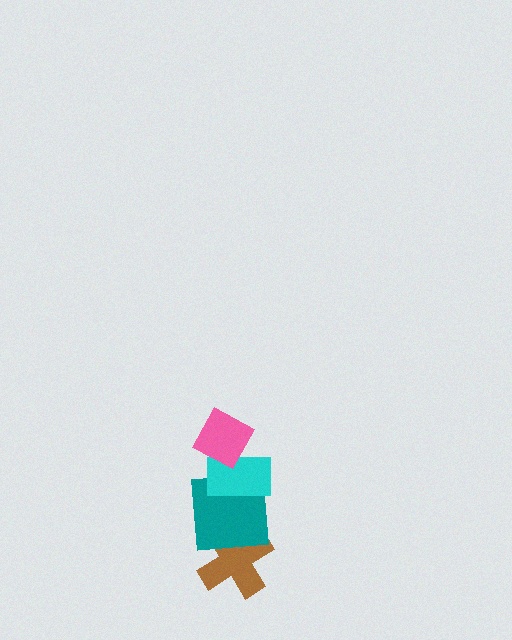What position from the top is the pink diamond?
The pink diamond is 1st from the top.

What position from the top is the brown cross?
The brown cross is 4th from the top.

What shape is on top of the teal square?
The cyan rectangle is on top of the teal square.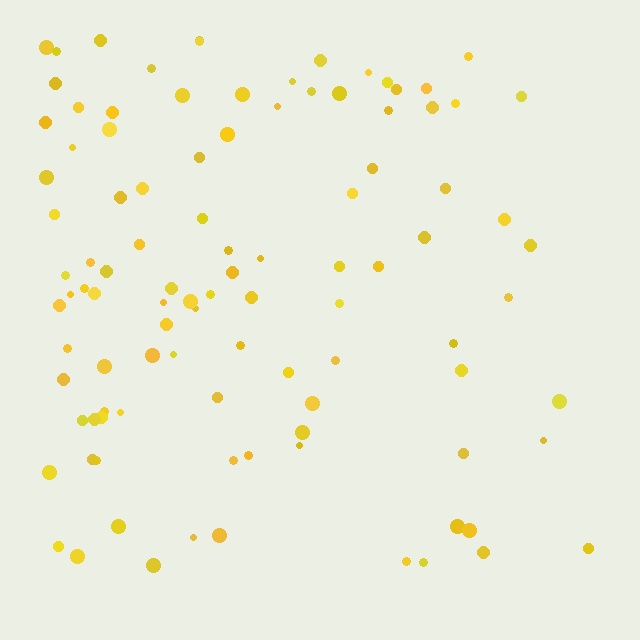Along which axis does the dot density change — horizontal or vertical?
Horizontal.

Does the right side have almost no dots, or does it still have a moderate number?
Still a moderate number, just noticeably fewer than the left.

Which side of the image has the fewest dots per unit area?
The right.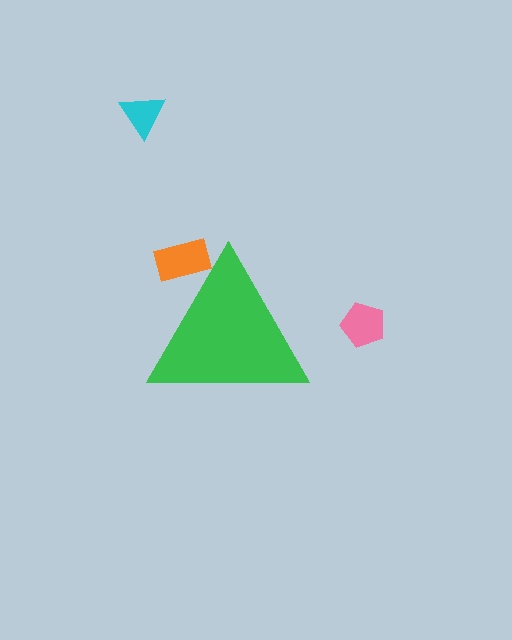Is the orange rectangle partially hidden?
Yes, the orange rectangle is partially hidden behind the green triangle.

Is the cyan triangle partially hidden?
No, the cyan triangle is fully visible.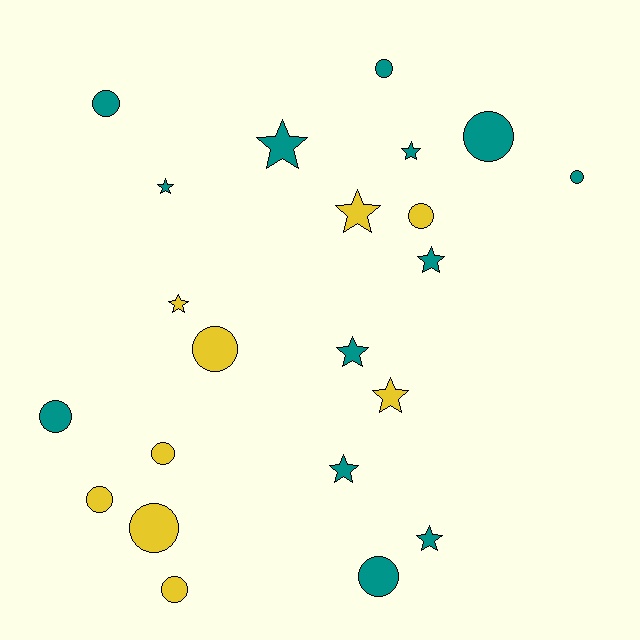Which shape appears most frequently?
Circle, with 12 objects.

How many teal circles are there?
There are 6 teal circles.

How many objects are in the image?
There are 22 objects.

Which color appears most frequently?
Teal, with 13 objects.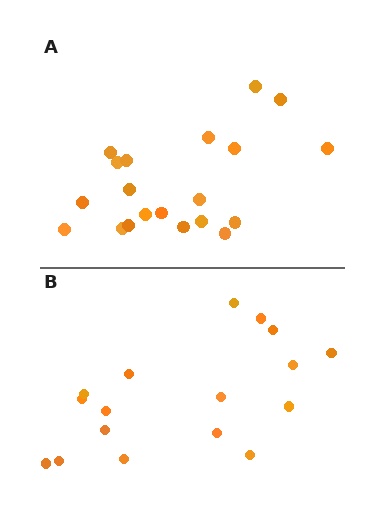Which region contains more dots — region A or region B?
Region A (the top region) has more dots.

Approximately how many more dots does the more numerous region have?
Region A has just a few more — roughly 2 or 3 more dots than region B.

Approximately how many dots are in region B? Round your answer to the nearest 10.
About 20 dots. (The exact count is 17, which rounds to 20.)